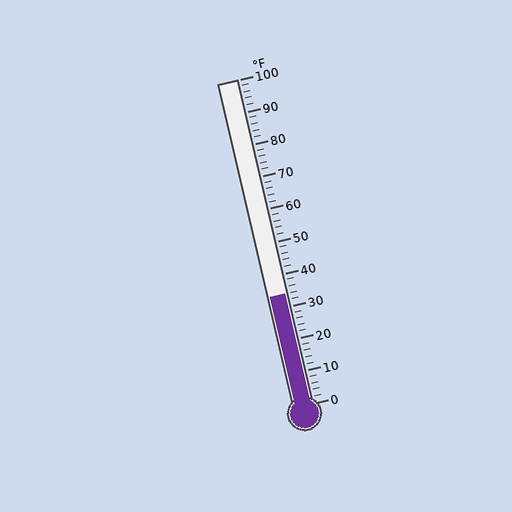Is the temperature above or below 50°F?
The temperature is below 50°F.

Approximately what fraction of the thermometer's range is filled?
The thermometer is filled to approximately 35% of its range.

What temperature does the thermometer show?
The thermometer shows approximately 34°F.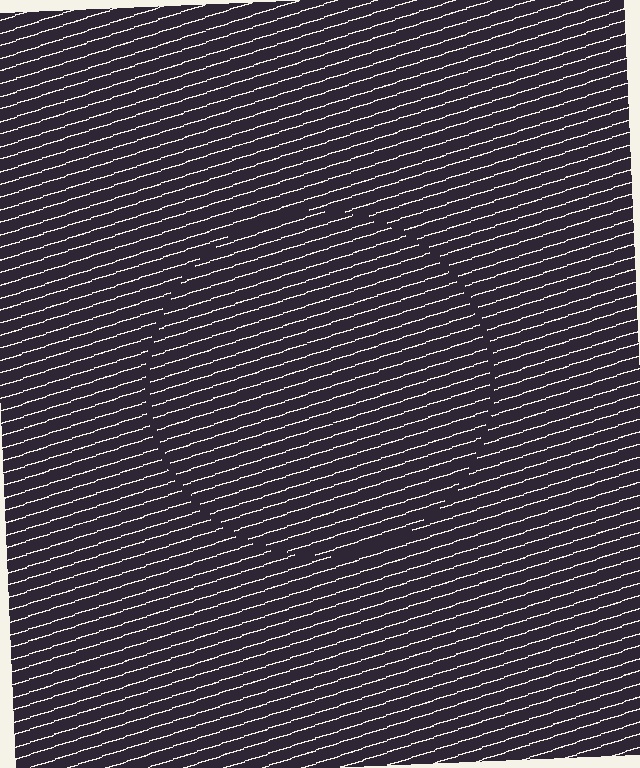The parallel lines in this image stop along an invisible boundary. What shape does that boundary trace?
An illusory circle. The interior of the shape contains the same grating, shifted by half a period — the contour is defined by the phase discontinuity where line-ends from the inner and outer gratings abut.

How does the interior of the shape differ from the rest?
The interior of the shape contains the same grating, shifted by half a period — the contour is defined by the phase discontinuity where line-ends from the inner and outer gratings abut.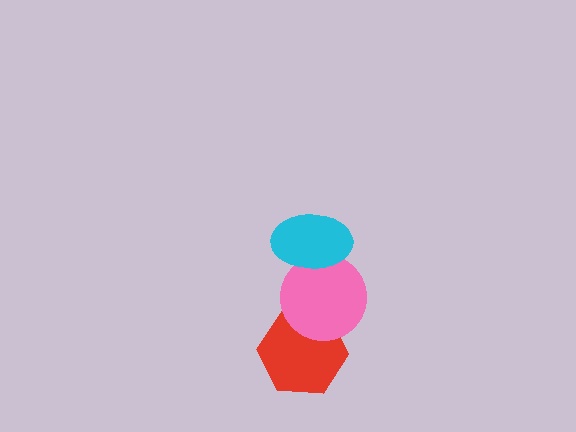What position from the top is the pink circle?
The pink circle is 2nd from the top.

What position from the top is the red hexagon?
The red hexagon is 3rd from the top.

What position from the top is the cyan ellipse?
The cyan ellipse is 1st from the top.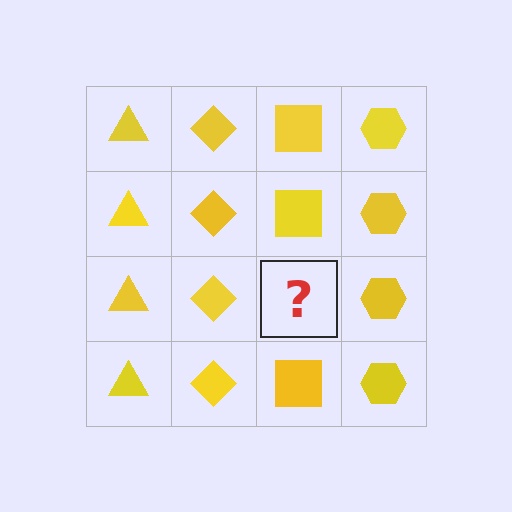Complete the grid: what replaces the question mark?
The question mark should be replaced with a yellow square.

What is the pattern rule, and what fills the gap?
The rule is that each column has a consistent shape. The gap should be filled with a yellow square.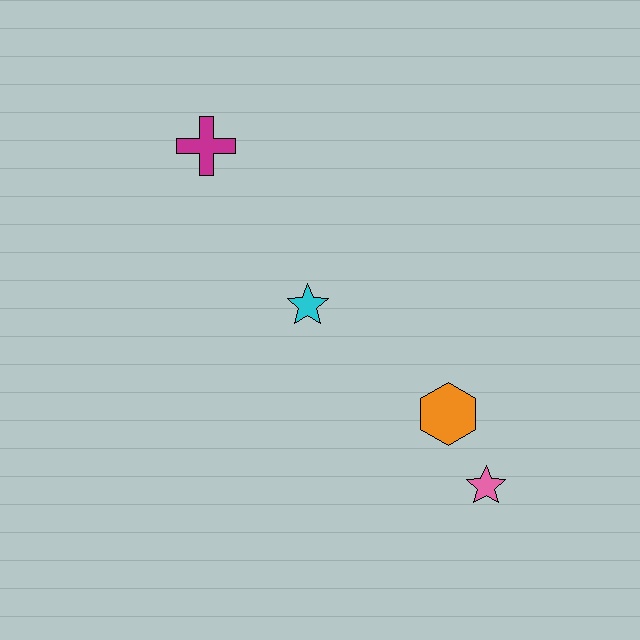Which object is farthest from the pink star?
The magenta cross is farthest from the pink star.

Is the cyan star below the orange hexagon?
No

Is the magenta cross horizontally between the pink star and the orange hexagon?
No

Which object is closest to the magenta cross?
The cyan star is closest to the magenta cross.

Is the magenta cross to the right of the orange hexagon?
No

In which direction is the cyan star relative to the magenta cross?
The cyan star is below the magenta cross.